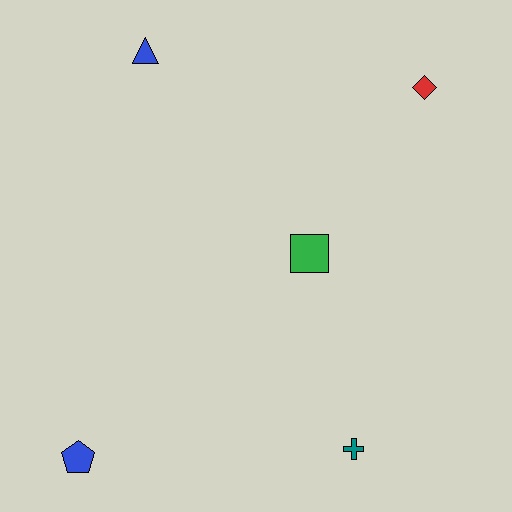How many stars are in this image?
There are no stars.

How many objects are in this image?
There are 5 objects.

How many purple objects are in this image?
There are no purple objects.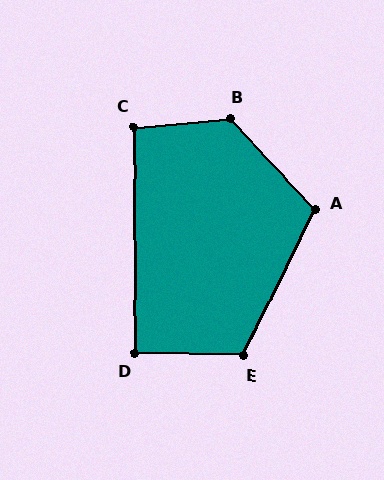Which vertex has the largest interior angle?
B, at approximately 128 degrees.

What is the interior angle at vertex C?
Approximately 95 degrees (approximately right).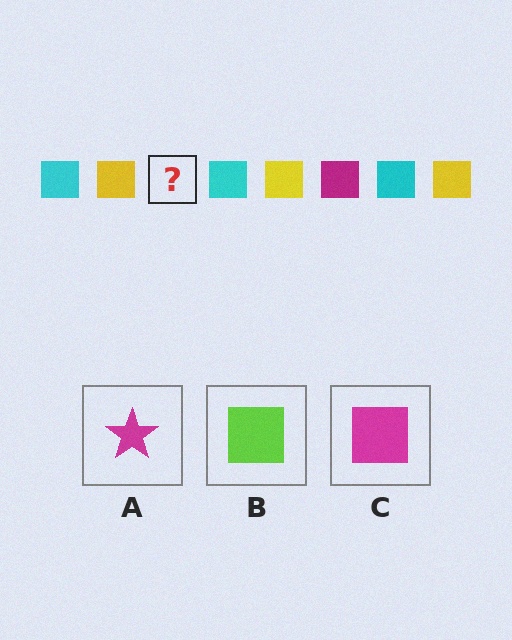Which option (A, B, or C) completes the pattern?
C.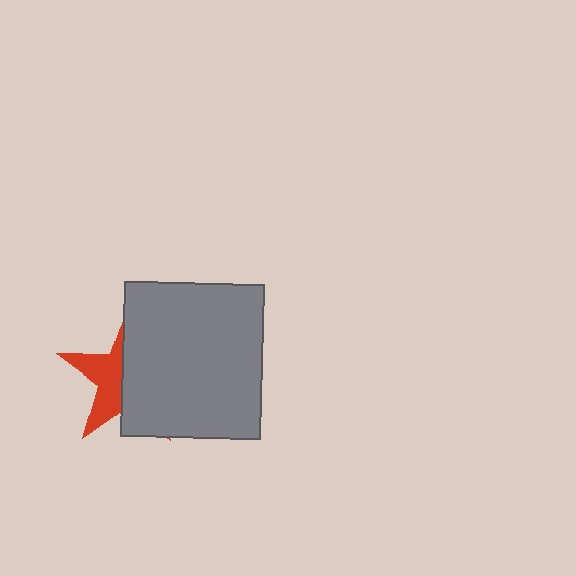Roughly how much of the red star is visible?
A small part of it is visible (roughly 40%).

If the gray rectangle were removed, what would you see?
You would see the complete red star.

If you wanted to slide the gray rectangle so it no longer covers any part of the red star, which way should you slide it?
Slide it right — that is the most direct way to separate the two shapes.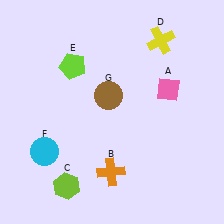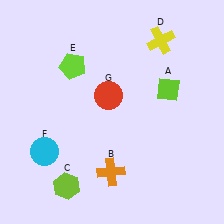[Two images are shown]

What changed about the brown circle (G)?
In Image 1, G is brown. In Image 2, it changed to red.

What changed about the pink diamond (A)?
In Image 1, A is pink. In Image 2, it changed to lime.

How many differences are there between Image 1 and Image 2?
There are 2 differences between the two images.